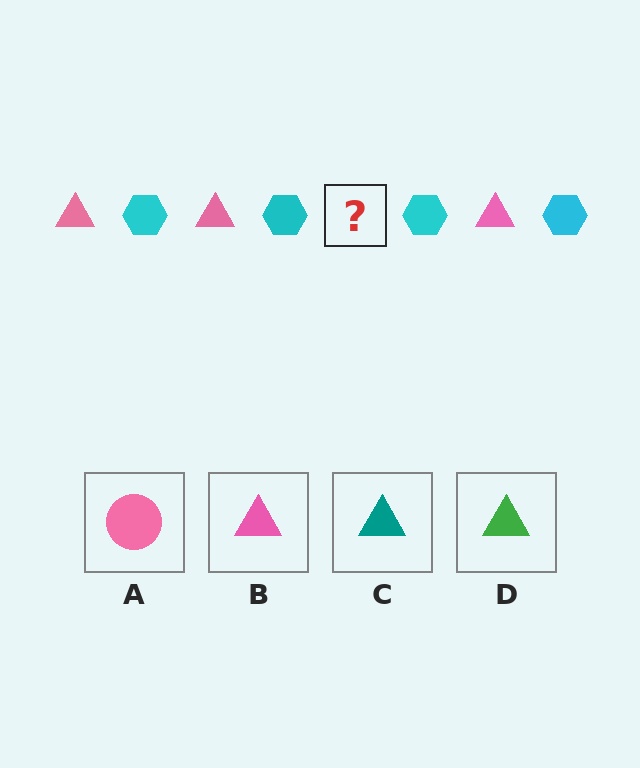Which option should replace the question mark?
Option B.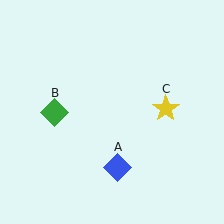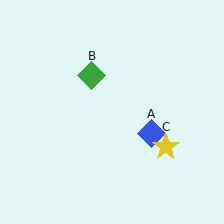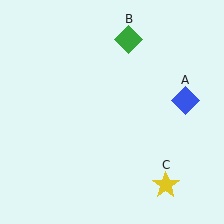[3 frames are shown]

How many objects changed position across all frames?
3 objects changed position: blue diamond (object A), green diamond (object B), yellow star (object C).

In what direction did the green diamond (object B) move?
The green diamond (object B) moved up and to the right.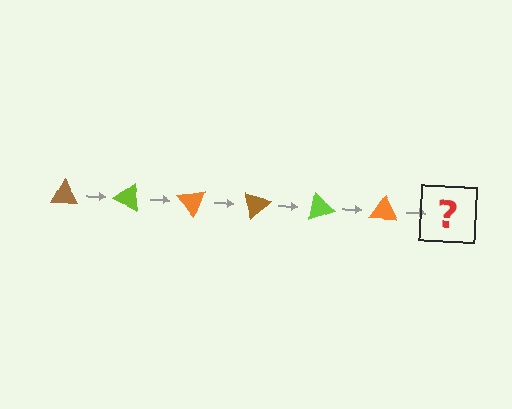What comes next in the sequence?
The next element should be a brown triangle, rotated 150 degrees from the start.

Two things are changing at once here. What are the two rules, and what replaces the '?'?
The two rules are that it rotates 25 degrees each step and the color cycles through brown, lime, and orange. The '?' should be a brown triangle, rotated 150 degrees from the start.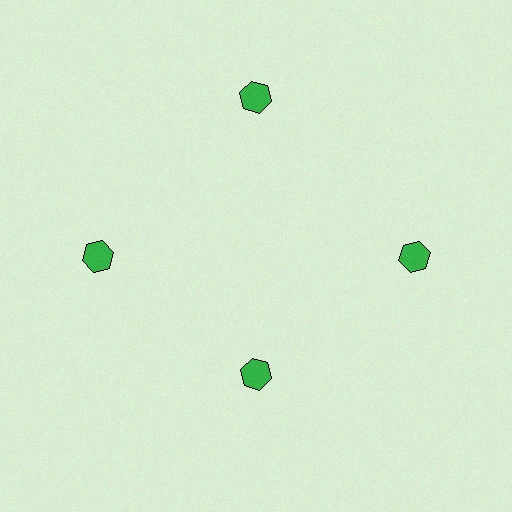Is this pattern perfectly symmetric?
No. The 4 green hexagons are arranged in a ring, but one element near the 6 o'clock position is pulled inward toward the center, breaking the 4-fold rotational symmetry.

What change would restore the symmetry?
The symmetry would be restored by moving it outward, back onto the ring so that all 4 hexagons sit at equal angles and equal distance from the center.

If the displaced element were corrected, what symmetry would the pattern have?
It would have 4-fold rotational symmetry — the pattern would map onto itself every 90 degrees.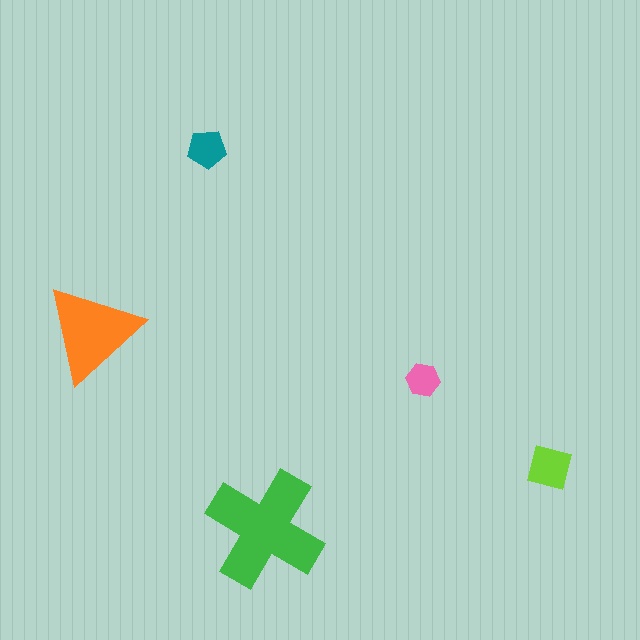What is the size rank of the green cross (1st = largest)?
1st.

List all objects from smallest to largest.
The pink hexagon, the teal pentagon, the lime square, the orange triangle, the green cross.